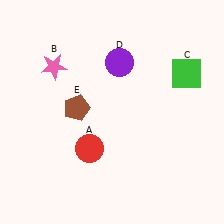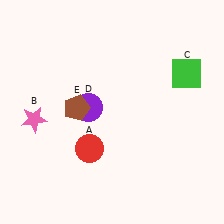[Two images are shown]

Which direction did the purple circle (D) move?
The purple circle (D) moved down.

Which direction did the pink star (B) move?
The pink star (B) moved down.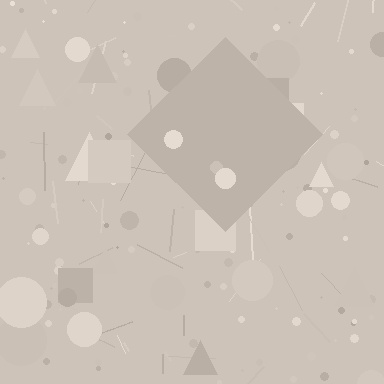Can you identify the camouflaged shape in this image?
The camouflaged shape is a diamond.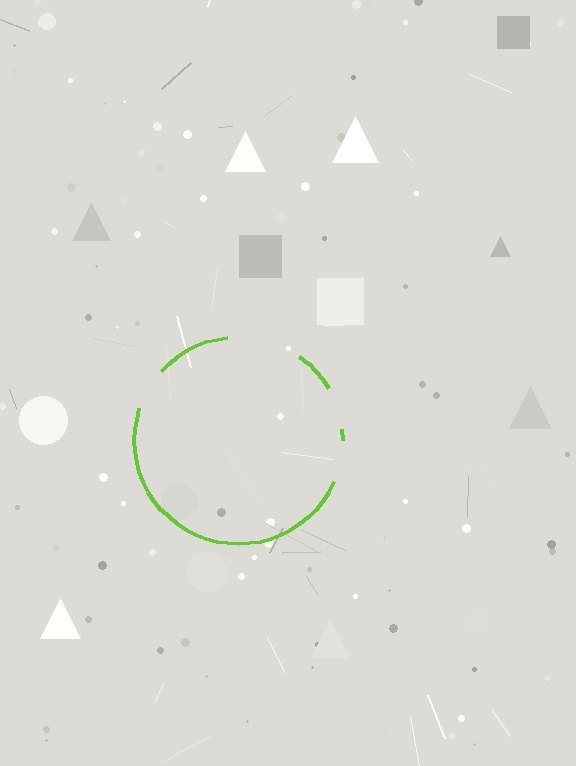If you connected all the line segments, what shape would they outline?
They would outline a circle.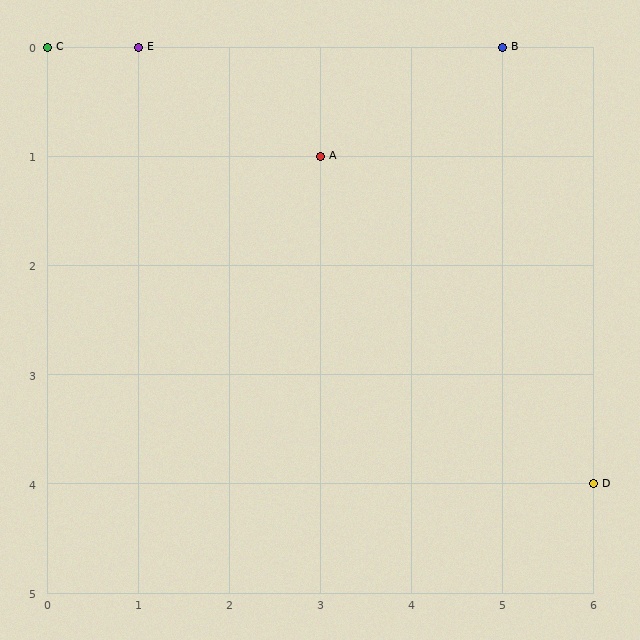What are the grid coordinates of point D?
Point D is at grid coordinates (6, 4).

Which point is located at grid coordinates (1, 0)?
Point E is at (1, 0).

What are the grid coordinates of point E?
Point E is at grid coordinates (1, 0).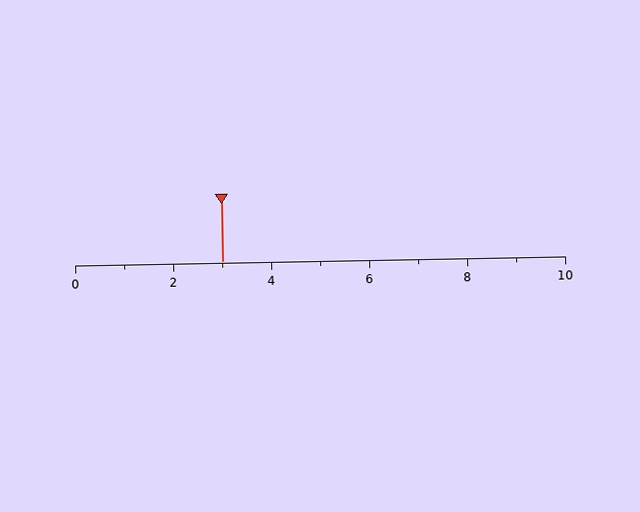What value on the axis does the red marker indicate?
The marker indicates approximately 3.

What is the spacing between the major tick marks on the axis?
The major ticks are spaced 2 apart.